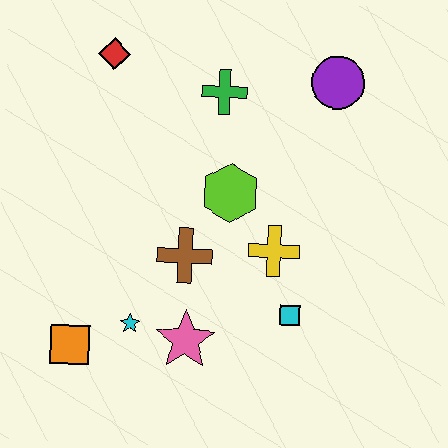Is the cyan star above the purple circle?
No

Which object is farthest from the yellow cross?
The red diamond is farthest from the yellow cross.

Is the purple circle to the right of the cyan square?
Yes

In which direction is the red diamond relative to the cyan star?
The red diamond is above the cyan star.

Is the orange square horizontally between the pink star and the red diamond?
No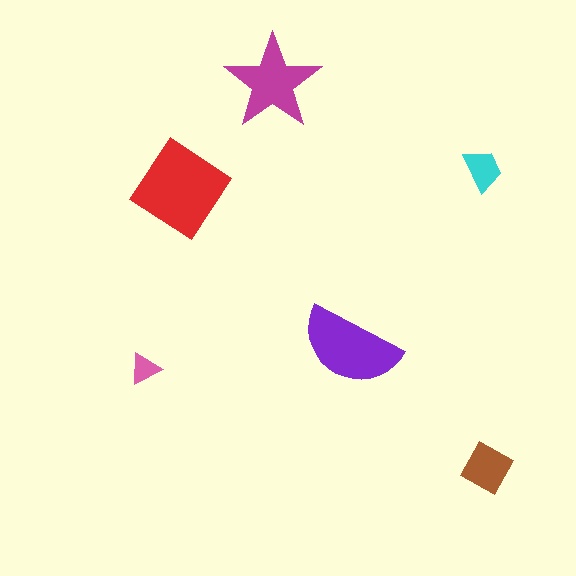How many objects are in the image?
There are 6 objects in the image.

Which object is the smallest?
The pink triangle.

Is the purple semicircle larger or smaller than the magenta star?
Larger.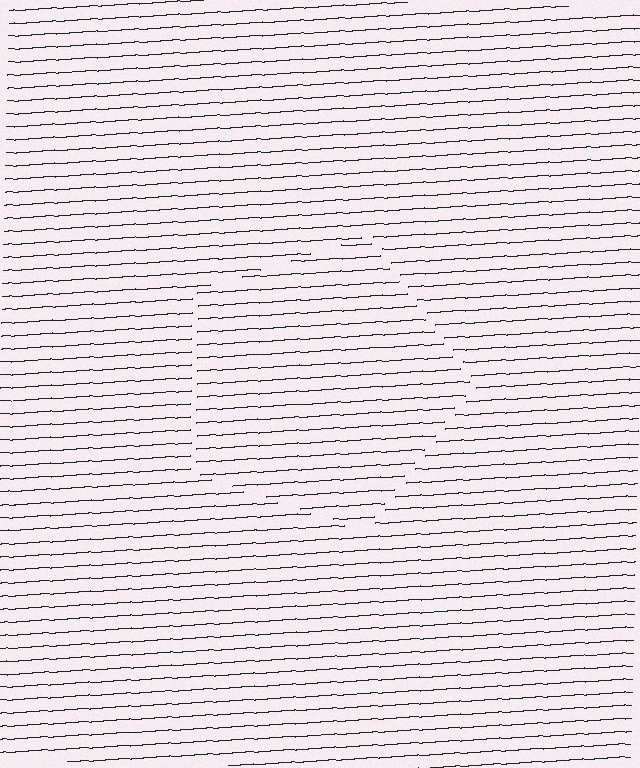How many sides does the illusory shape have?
5 sides — the line-ends trace a pentagon.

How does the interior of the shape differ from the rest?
The interior of the shape contains the same grating, shifted by half a period — the contour is defined by the phase discontinuity where line-ends from the inner and outer gratings abut.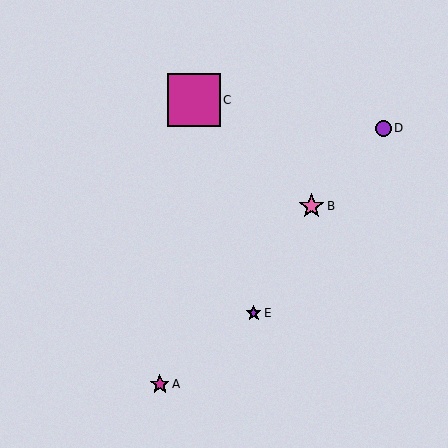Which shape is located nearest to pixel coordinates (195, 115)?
The magenta square (labeled C) at (194, 100) is nearest to that location.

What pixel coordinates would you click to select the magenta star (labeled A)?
Click at (160, 384) to select the magenta star A.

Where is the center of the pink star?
The center of the pink star is at (311, 206).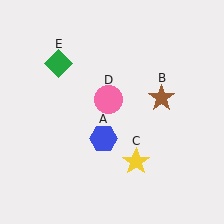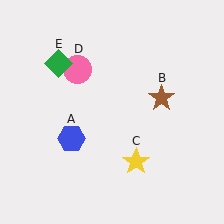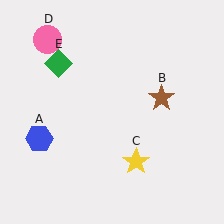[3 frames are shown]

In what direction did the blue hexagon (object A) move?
The blue hexagon (object A) moved left.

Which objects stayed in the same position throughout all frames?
Brown star (object B) and yellow star (object C) and green diamond (object E) remained stationary.